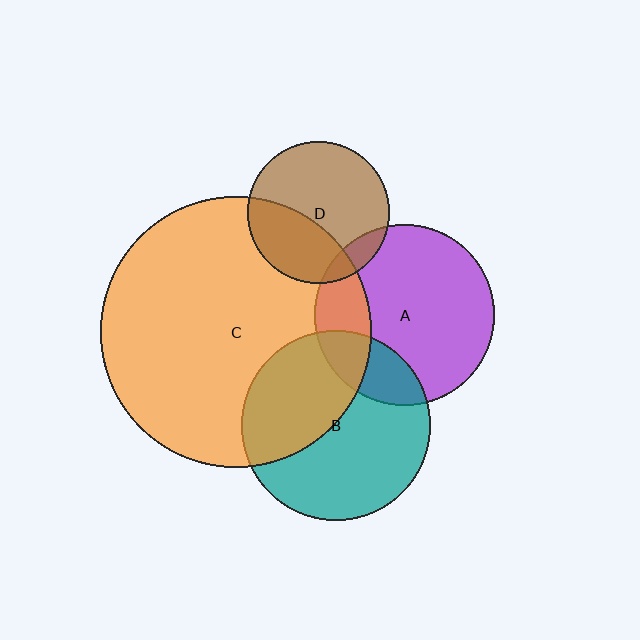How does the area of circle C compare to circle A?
Approximately 2.2 times.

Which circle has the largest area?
Circle C (orange).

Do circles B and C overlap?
Yes.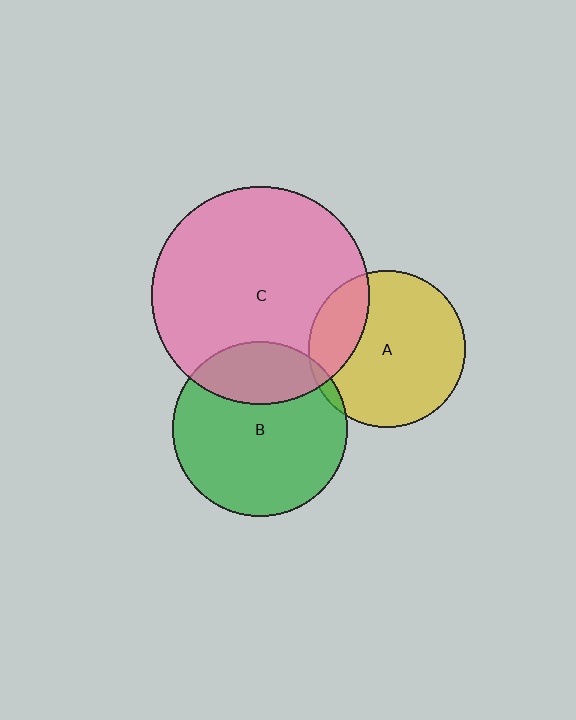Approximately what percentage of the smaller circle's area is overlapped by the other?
Approximately 20%.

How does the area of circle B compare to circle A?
Approximately 1.2 times.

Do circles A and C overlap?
Yes.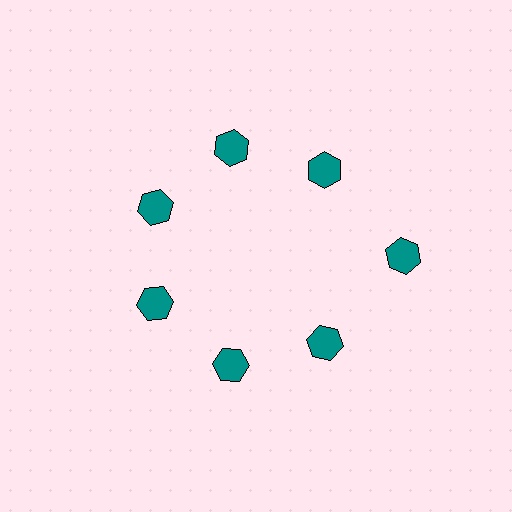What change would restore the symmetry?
The symmetry would be restored by moving it inward, back onto the ring so that all 7 hexagons sit at equal angles and equal distance from the center.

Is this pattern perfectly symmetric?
No. The 7 teal hexagons are arranged in a ring, but one element near the 3 o'clock position is pushed outward from the center, breaking the 7-fold rotational symmetry.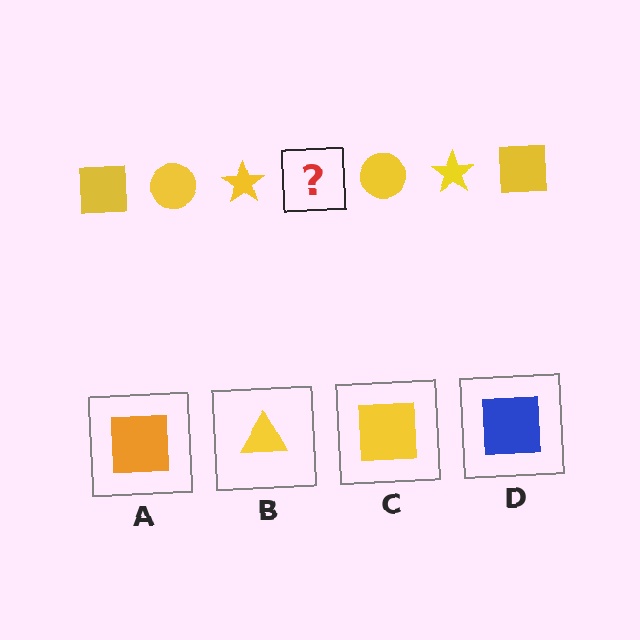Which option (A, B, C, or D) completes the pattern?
C.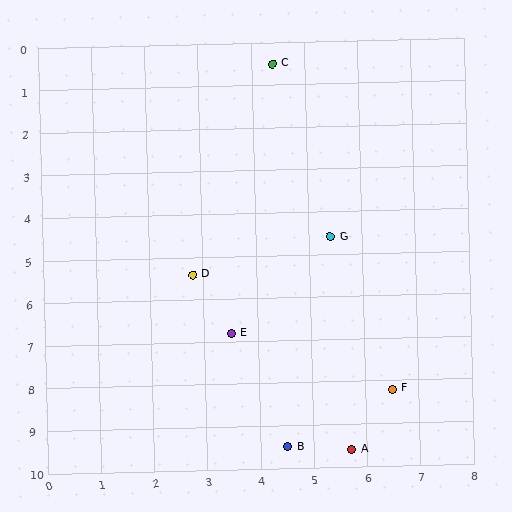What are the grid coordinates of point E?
Point E is at approximately (3.5, 6.8).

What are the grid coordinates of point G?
Point G is at approximately (5.4, 4.6).